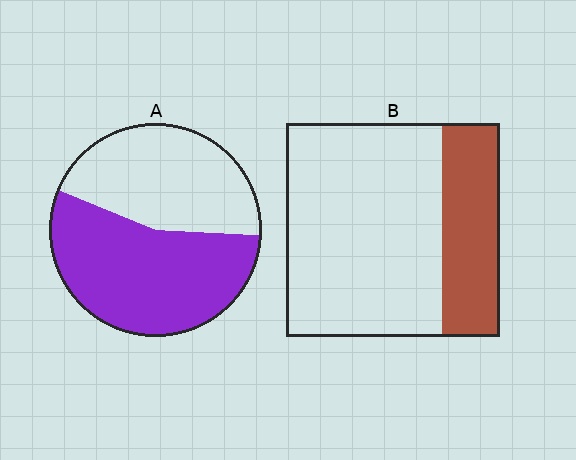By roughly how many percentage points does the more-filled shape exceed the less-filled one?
By roughly 30 percentage points (A over B).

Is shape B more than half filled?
No.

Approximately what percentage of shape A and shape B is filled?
A is approximately 55% and B is approximately 25%.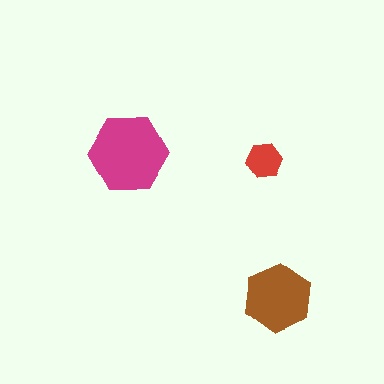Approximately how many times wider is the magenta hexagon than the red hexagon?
About 2 times wider.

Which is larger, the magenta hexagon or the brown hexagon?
The magenta one.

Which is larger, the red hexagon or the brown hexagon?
The brown one.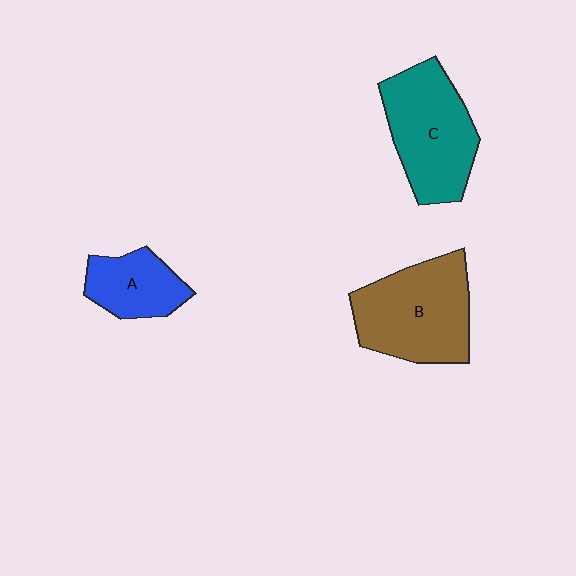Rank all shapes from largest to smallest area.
From largest to smallest: B (brown), C (teal), A (blue).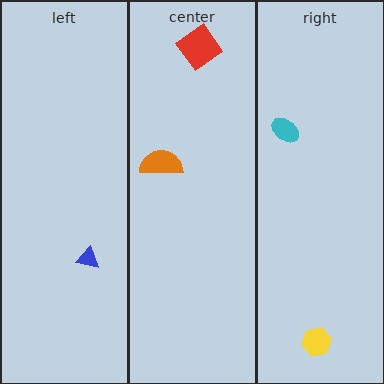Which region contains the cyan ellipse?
The right region.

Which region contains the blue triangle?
The left region.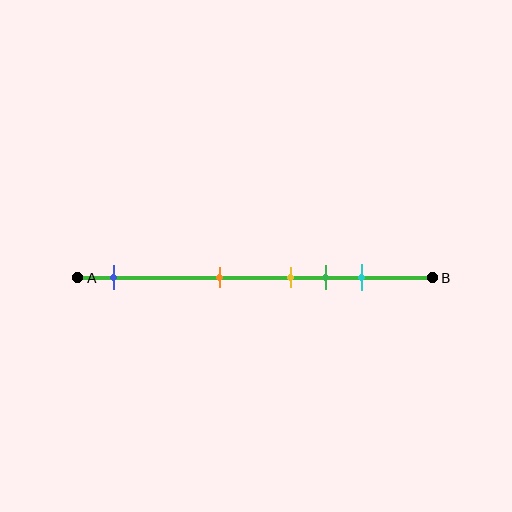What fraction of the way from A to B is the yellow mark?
The yellow mark is approximately 60% (0.6) of the way from A to B.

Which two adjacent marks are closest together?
The yellow and green marks are the closest adjacent pair.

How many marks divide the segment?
There are 5 marks dividing the segment.